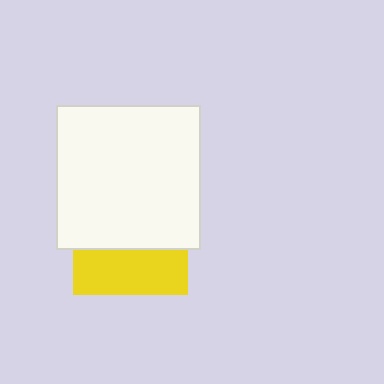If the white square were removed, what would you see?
You would see the complete yellow square.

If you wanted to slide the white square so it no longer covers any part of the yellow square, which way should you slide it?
Slide it up — that is the most direct way to separate the two shapes.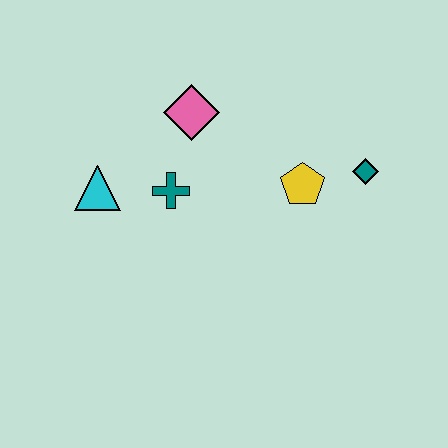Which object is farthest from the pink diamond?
The teal diamond is farthest from the pink diamond.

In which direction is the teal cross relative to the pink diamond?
The teal cross is below the pink diamond.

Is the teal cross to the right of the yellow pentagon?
No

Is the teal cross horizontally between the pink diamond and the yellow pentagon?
No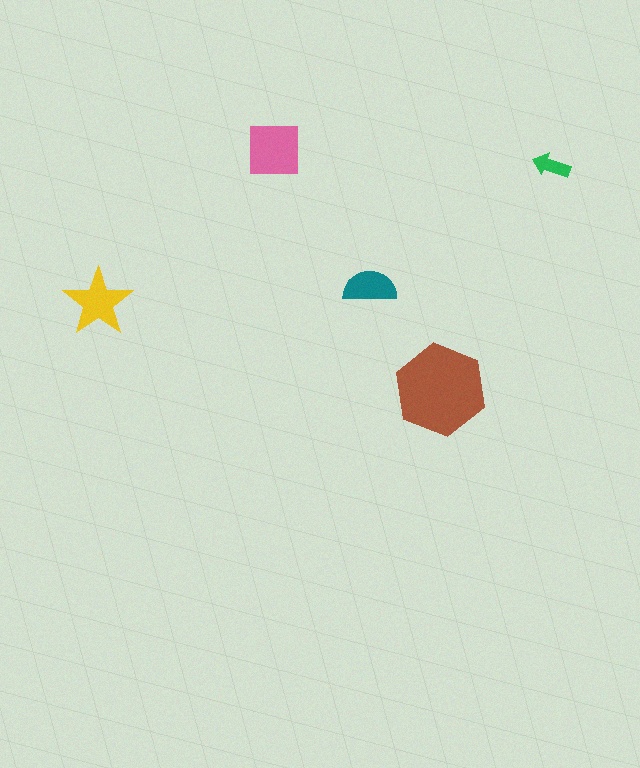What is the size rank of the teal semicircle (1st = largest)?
4th.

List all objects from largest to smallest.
The brown hexagon, the pink square, the yellow star, the teal semicircle, the green arrow.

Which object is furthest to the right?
The green arrow is rightmost.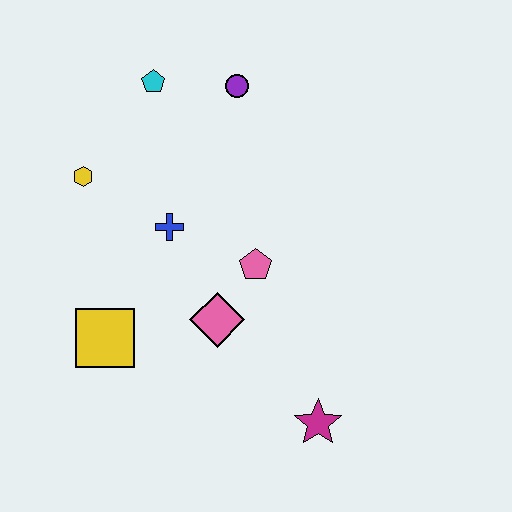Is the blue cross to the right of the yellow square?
Yes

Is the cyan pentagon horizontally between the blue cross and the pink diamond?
No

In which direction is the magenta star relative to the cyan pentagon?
The magenta star is below the cyan pentagon.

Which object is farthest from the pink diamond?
The cyan pentagon is farthest from the pink diamond.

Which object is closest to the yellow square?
The pink diamond is closest to the yellow square.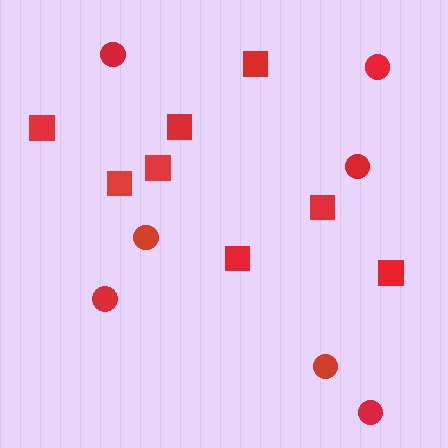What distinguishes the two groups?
There are 2 groups: one group of circles (7) and one group of squares (8).